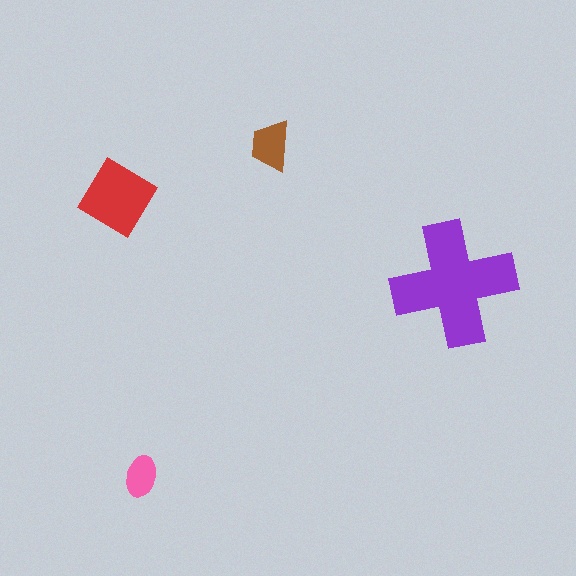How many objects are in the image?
There are 4 objects in the image.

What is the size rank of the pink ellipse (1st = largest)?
4th.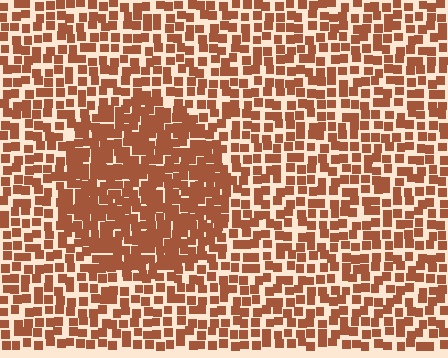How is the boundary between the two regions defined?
The boundary is defined by a change in element density (approximately 1.8x ratio). All elements are the same color, size, and shape.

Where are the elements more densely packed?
The elements are more densely packed inside the circle boundary.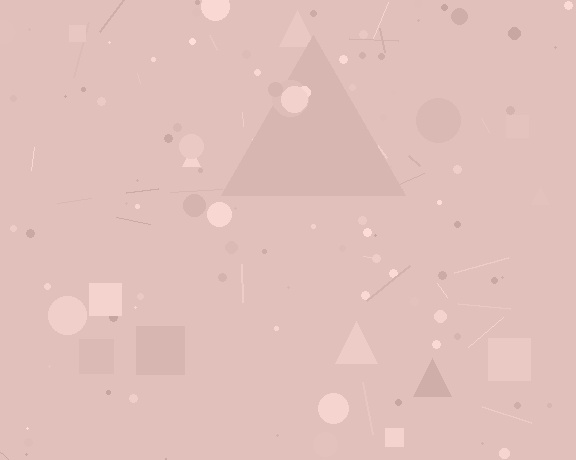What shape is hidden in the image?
A triangle is hidden in the image.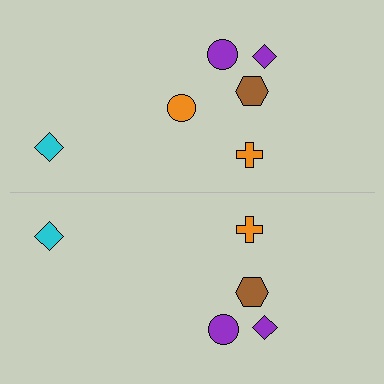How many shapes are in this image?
There are 11 shapes in this image.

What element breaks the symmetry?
A orange circle is missing from the bottom side.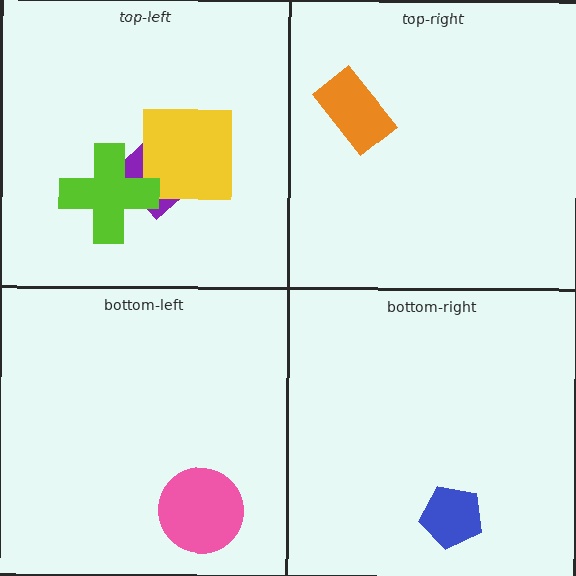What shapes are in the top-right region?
The orange rectangle.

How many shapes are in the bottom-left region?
1.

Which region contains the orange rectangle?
The top-right region.